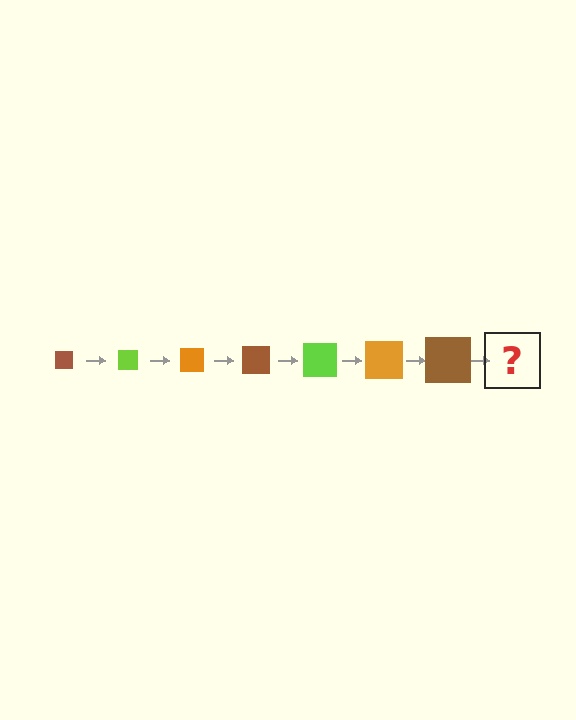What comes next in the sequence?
The next element should be a lime square, larger than the previous one.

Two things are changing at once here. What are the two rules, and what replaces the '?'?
The two rules are that the square grows larger each step and the color cycles through brown, lime, and orange. The '?' should be a lime square, larger than the previous one.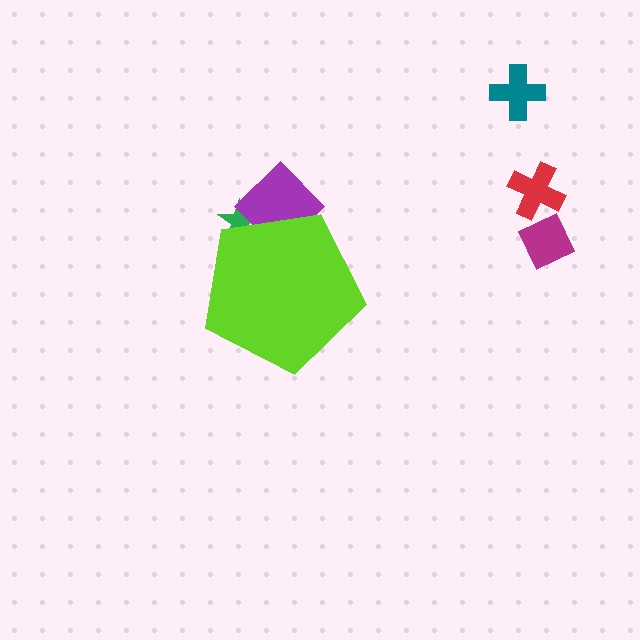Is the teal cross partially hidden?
No, the teal cross is fully visible.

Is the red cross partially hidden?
No, the red cross is fully visible.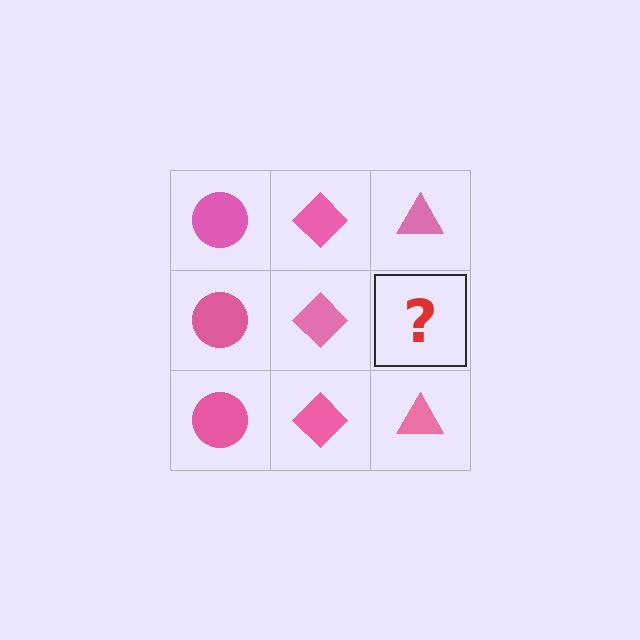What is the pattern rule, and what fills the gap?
The rule is that each column has a consistent shape. The gap should be filled with a pink triangle.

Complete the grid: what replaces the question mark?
The question mark should be replaced with a pink triangle.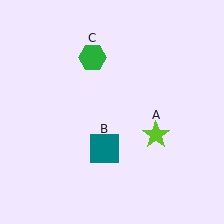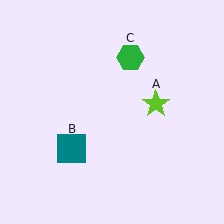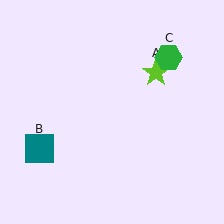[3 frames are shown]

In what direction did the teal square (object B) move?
The teal square (object B) moved left.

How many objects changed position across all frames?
3 objects changed position: lime star (object A), teal square (object B), green hexagon (object C).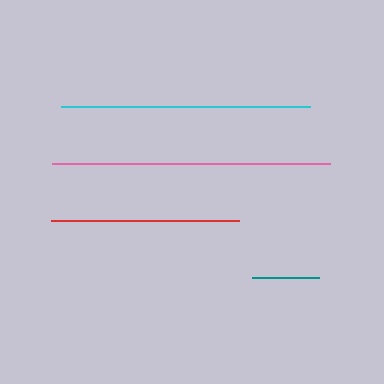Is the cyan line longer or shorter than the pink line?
The pink line is longer than the cyan line.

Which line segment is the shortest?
The teal line is the shortest at approximately 67 pixels.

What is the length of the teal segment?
The teal segment is approximately 67 pixels long.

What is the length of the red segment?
The red segment is approximately 188 pixels long.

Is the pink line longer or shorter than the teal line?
The pink line is longer than the teal line.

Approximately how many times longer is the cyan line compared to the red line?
The cyan line is approximately 1.3 times the length of the red line.